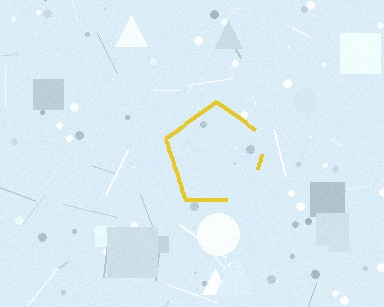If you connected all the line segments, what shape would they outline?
They would outline a pentagon.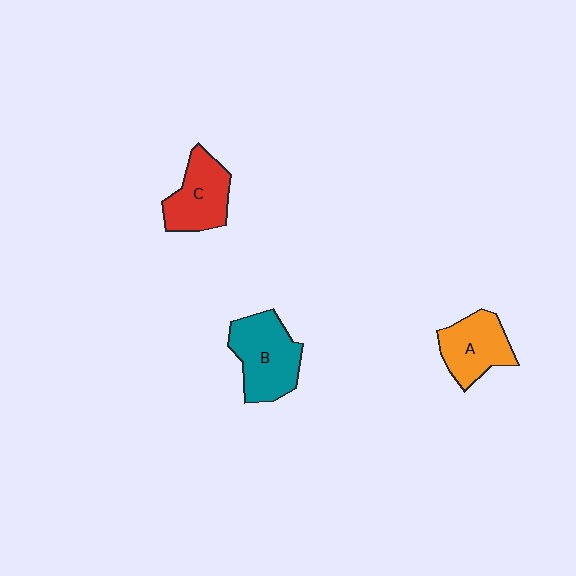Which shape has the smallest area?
Shape A (orange).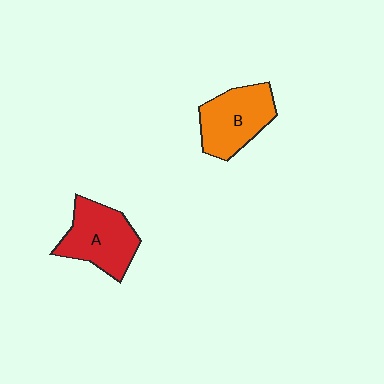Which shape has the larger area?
Shape A (red).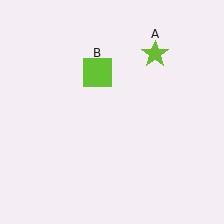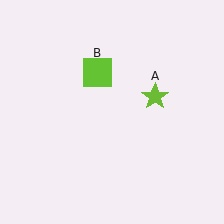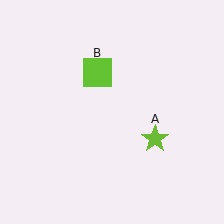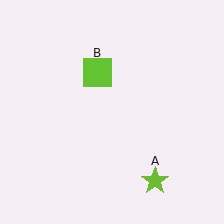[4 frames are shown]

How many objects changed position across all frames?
1 object changed position: lime star (object A).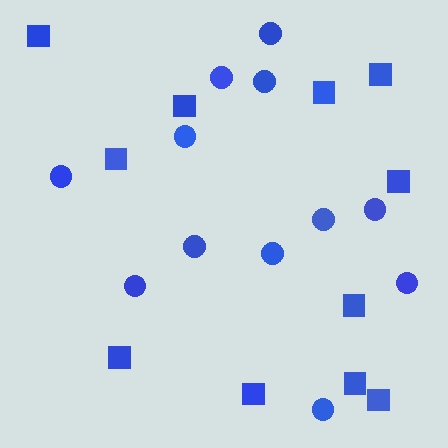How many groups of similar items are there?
There are 2 groups: one group of circles (12) and one group of squares (11).